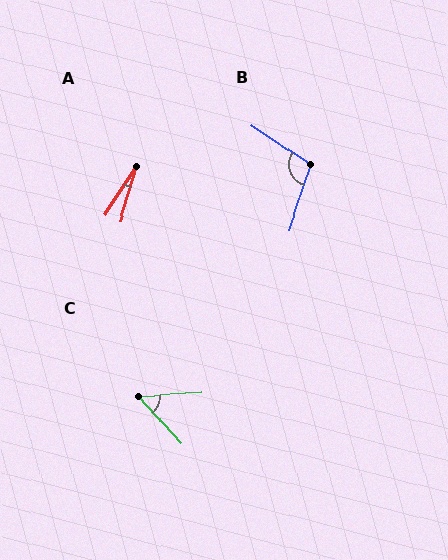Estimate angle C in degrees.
Approximately 51 degrees.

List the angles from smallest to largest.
A (17°), C (51°), B (105°).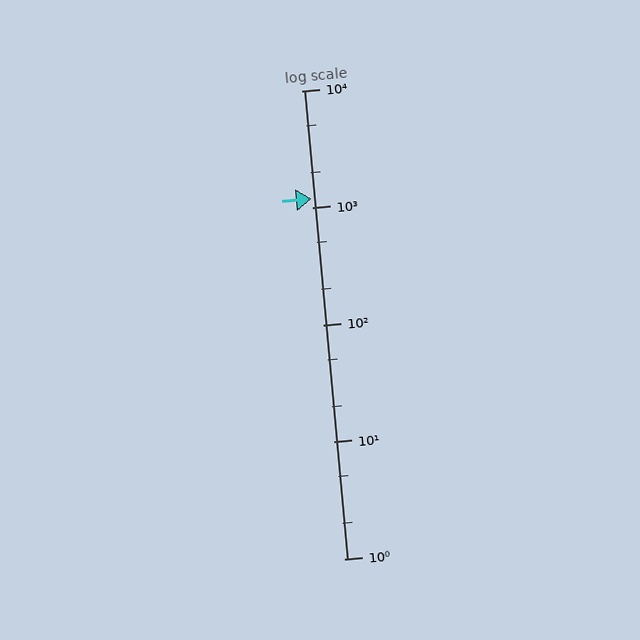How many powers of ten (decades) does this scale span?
The scale spans 4 decades, from 1 to 10000.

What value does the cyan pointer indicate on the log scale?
The pointer indicates approximately 1200.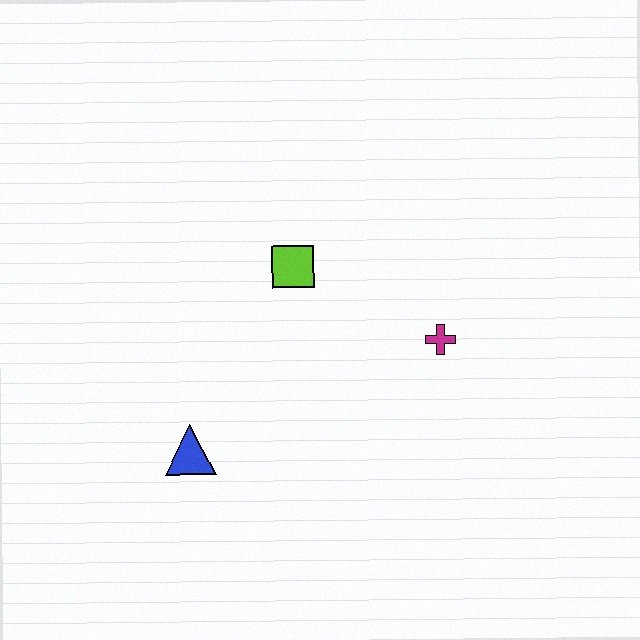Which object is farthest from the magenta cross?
The blue triangle is farthest from the magenta cross.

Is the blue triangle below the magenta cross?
Yes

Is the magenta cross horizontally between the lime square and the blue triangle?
No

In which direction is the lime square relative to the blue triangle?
The lime square is above the blue triangle.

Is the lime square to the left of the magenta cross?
Yes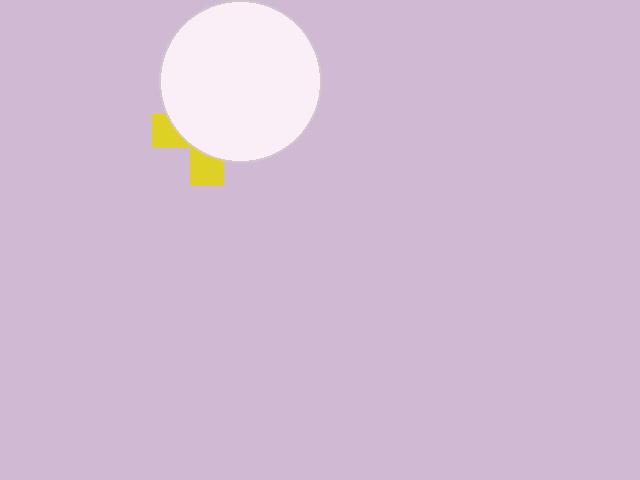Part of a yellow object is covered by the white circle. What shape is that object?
It is a cross.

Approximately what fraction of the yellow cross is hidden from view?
Roughly 70% of the yellow cross is hidden behind the white circle.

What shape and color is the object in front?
The object in front is a white circle.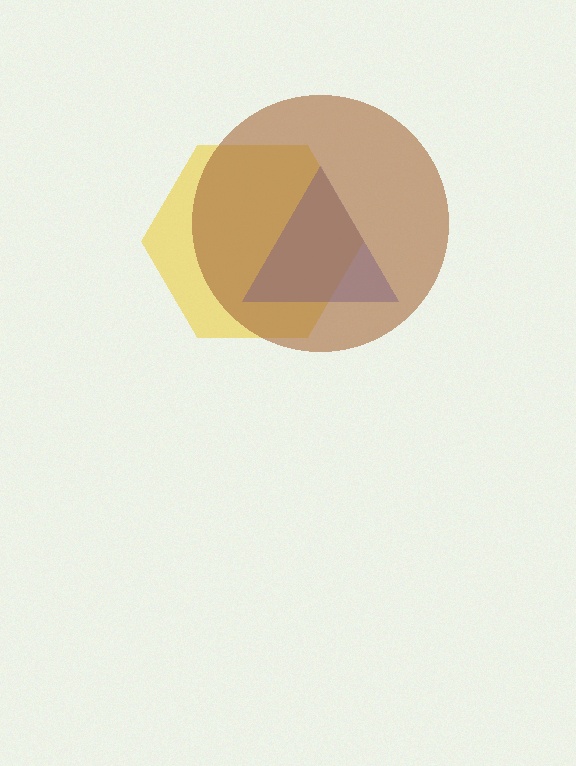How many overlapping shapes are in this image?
There are 3 overlapping shapes in the image.